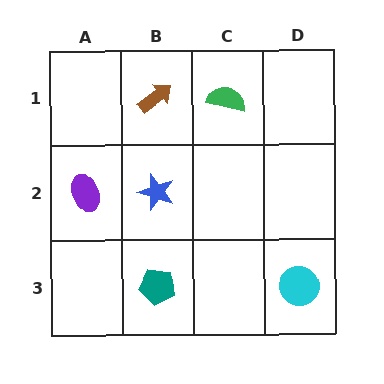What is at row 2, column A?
A purple ellipse.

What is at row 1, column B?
A brown arrow.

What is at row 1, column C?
A green semicircle.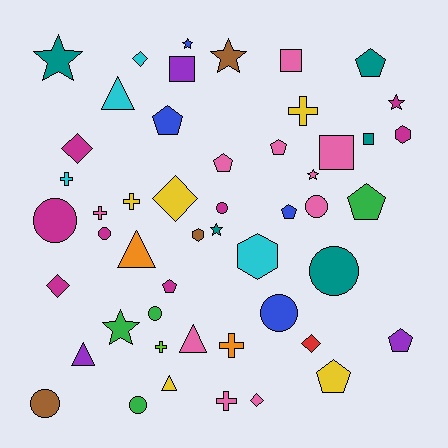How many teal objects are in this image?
There are 5 teal objects.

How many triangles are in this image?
There are 5 triangles.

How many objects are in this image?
There are 50 objects.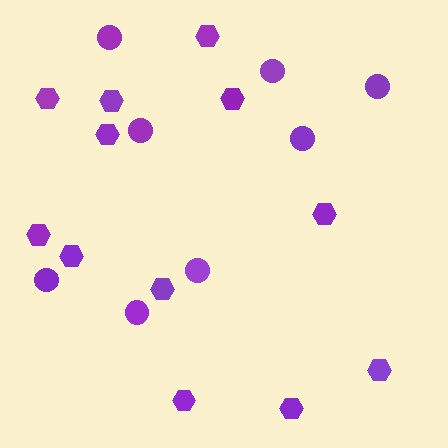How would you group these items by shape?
There are 2 groups: one group of hexagons (12) and one group of circles (8).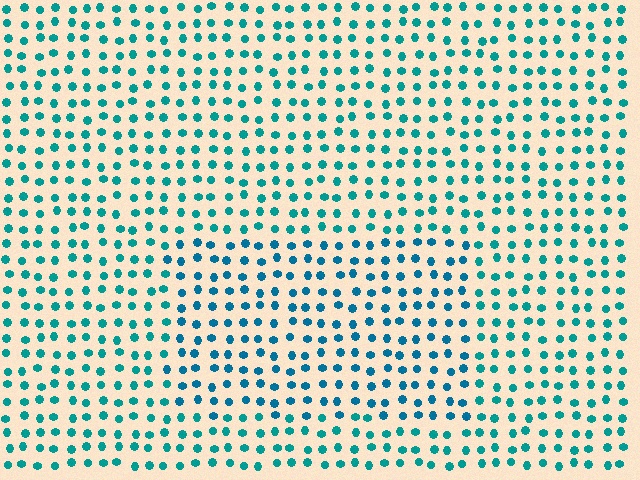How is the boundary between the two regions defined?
The boundary is defined purely by a slight shift in hue (about 19 degrees). Spacing, size, and orientation are identical on both sides.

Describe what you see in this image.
The image is filled with small teal elements in a uniform arrangement. A rectangle-shaped region is visible where the elements are tinted to a slightly different hue, forming a subtle color boundary.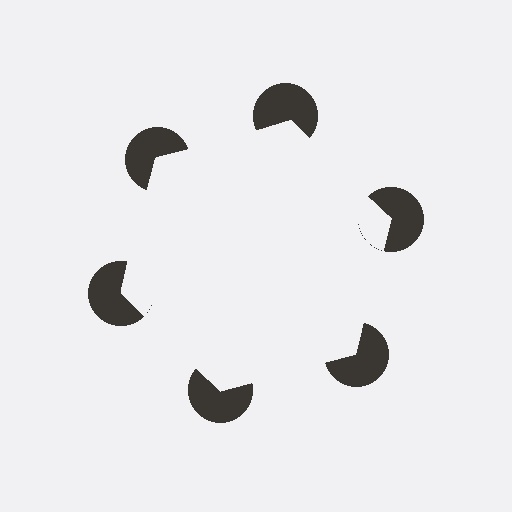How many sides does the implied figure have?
6 sides.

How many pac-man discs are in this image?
There are 6 — one at each vertex of the illusory hexagon.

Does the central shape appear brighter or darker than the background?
It typically appears slightly brighter than the background, even though no actual brightness change is drawn.